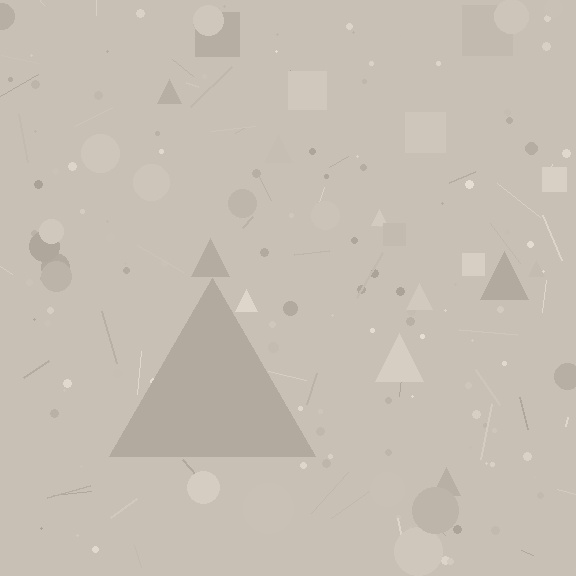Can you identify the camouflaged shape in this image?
The camouflaged shape is a triangle.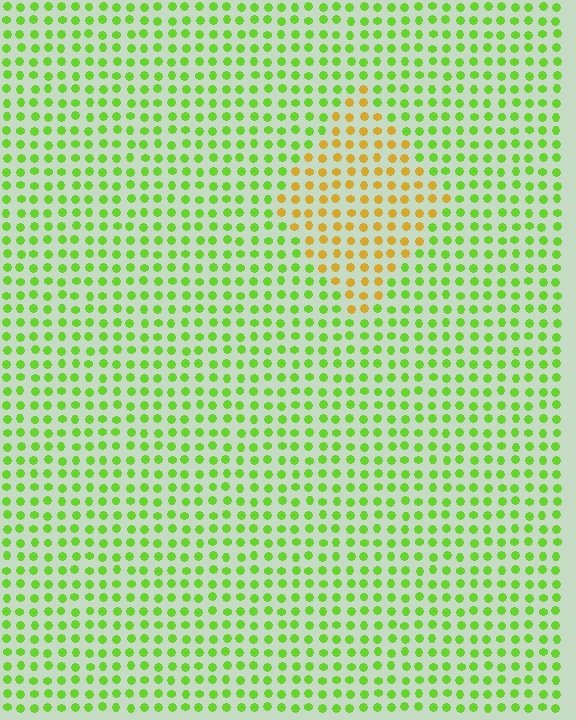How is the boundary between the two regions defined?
The boundary is defined purely by a slight shift in hue (about 55 degrees). Spacing, size, and orientation are identical on both sides.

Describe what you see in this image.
The image is filled with small lime elements in a uniform arrangement. A diamond-shaped region is visible where the elements are tinted to a slightly different hue, forming a subtle color boundary.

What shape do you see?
I see a diamond.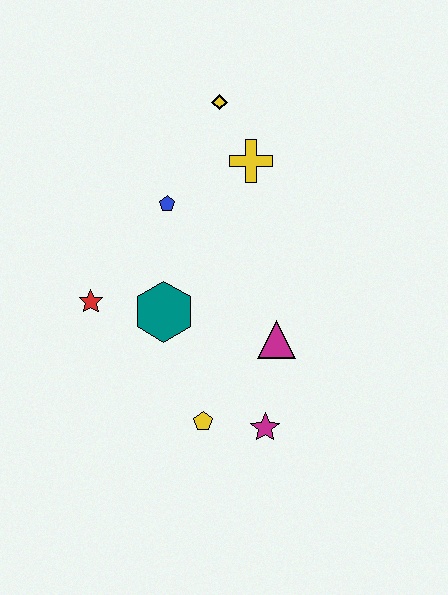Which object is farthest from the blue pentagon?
The magenta star is farthest from the blue pentagon.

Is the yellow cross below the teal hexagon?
No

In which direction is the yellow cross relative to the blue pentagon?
The yellow cross is to the right of the blue pentagon.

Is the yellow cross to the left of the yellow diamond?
No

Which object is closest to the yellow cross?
The yellow diamond is closest to the yellow cross.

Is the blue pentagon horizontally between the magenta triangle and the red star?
Yes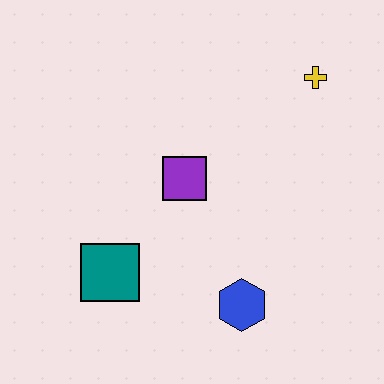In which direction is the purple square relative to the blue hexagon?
The purple square is above the blue hexagon.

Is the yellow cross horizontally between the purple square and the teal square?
No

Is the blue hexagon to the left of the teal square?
No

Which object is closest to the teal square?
The purple square is closest to the teal square.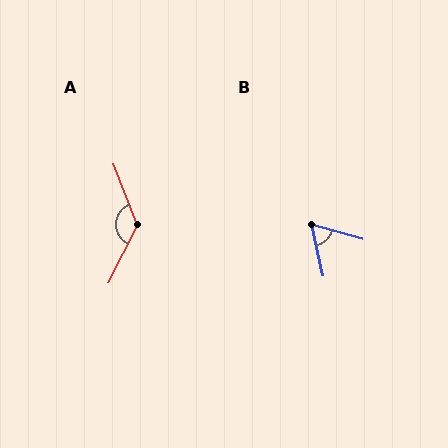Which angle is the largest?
A, at approximately 132 degrees.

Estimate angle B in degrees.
Approximately 61 degrees.